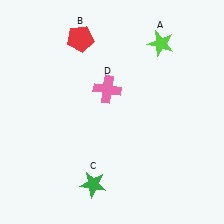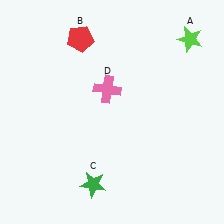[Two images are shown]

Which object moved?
The lime star (A) moved right.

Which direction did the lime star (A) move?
The lime star (A) moved right.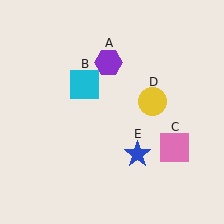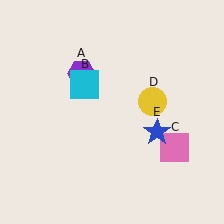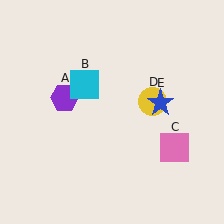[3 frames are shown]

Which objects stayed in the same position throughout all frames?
Cyan square (object B) and pink square (object C) and yellow circle (object D) remained stationary.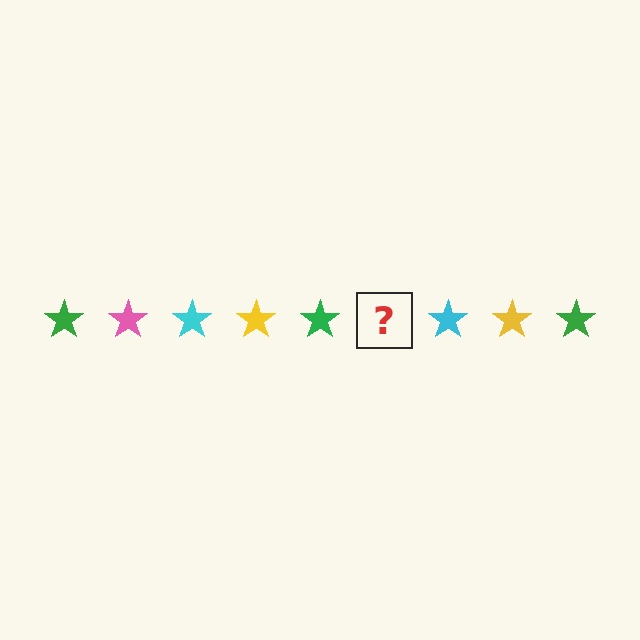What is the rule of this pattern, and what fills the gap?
The rule is that the pattern cycles through green, pink, cyan, yellow stars. The gap should be filled with a pink star.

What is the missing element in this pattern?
The missing element is a pink star.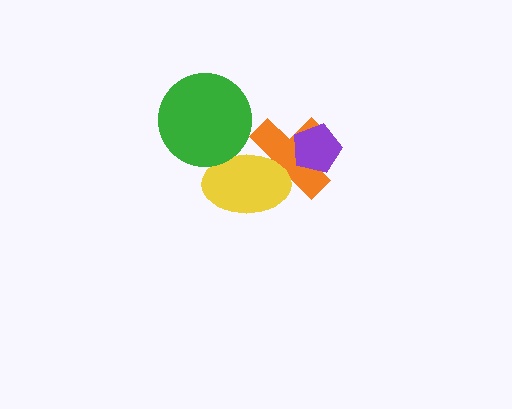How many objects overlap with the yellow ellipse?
2 objects overlap with the yellow ellipse.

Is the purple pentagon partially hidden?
No, no other shape covers it.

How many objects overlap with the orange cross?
2 objects overlap with the orange cross.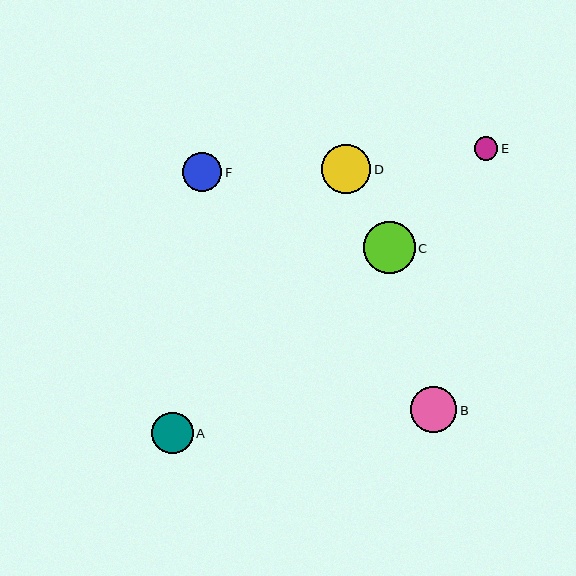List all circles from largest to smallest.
From largest to smallest: C, D, B, A, F, E.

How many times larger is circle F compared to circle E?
Circle F is approximately 1.6 times the size of circle E.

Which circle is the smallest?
Circle E is the smallest with a size of approximately 24 pixels.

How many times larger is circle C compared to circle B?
Circle C is approximately 1.1 times the size of circle B.